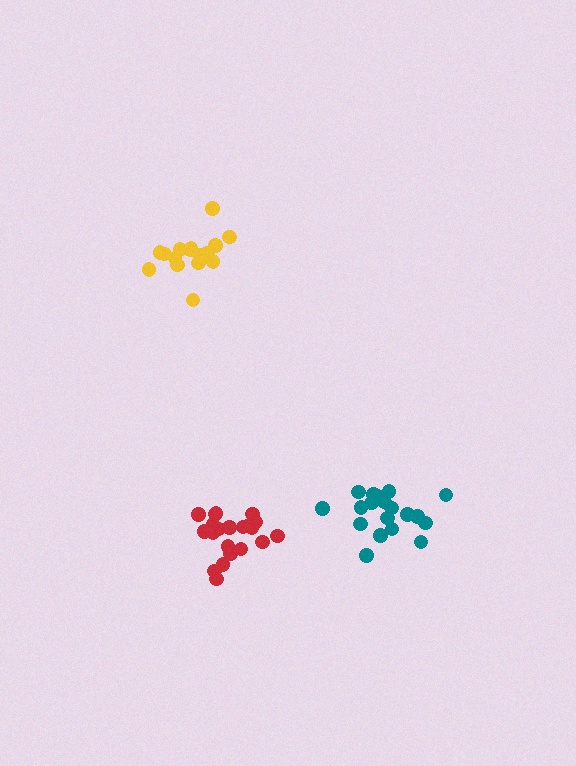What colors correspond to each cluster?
The clusters are colored: yellow, teal, red.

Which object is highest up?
The yellow cluster is topmost.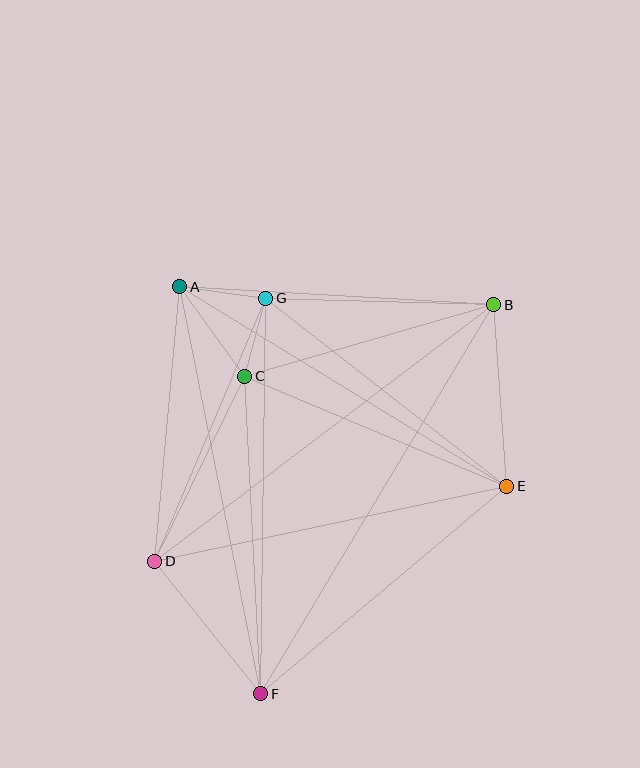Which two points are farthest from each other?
Points B and F are farthest from each other.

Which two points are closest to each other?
Points C and G are closest to each other.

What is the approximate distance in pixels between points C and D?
The distance between C and D is approximately 206 pixels.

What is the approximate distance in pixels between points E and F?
The distance between E and F is approximately 322 pixels.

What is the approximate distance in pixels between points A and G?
The distance between A and G is approximately 87 pixels.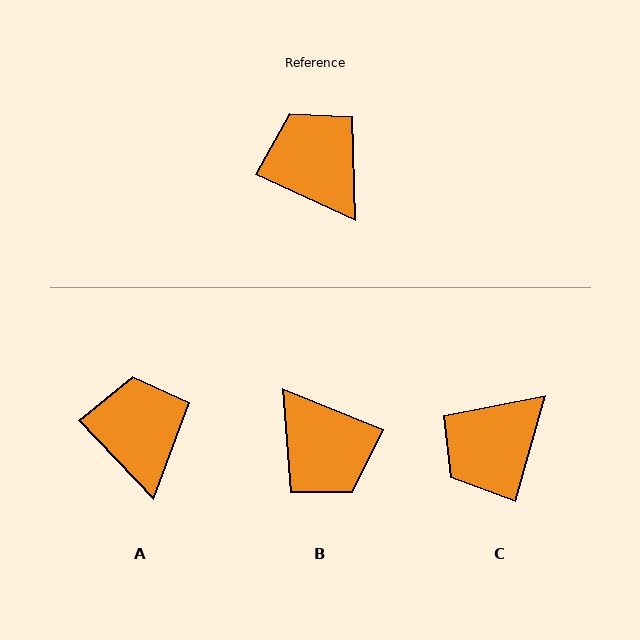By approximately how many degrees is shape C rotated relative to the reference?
Approximately 99 degrees counter-clockwise.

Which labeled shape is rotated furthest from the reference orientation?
B, about 177 degrees away.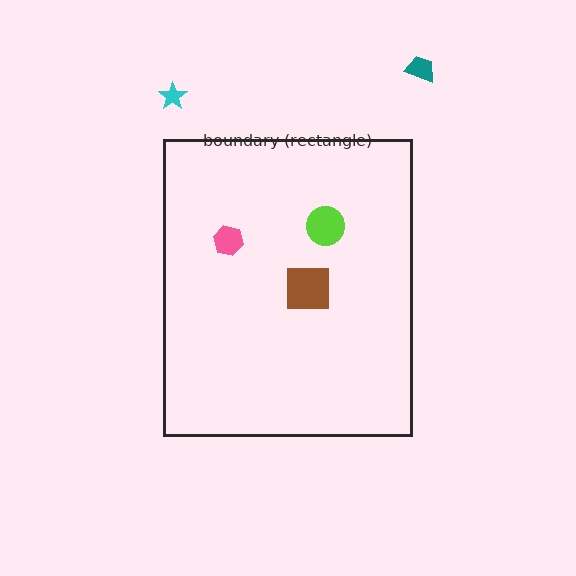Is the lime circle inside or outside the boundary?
Inside.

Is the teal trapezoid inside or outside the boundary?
Outside.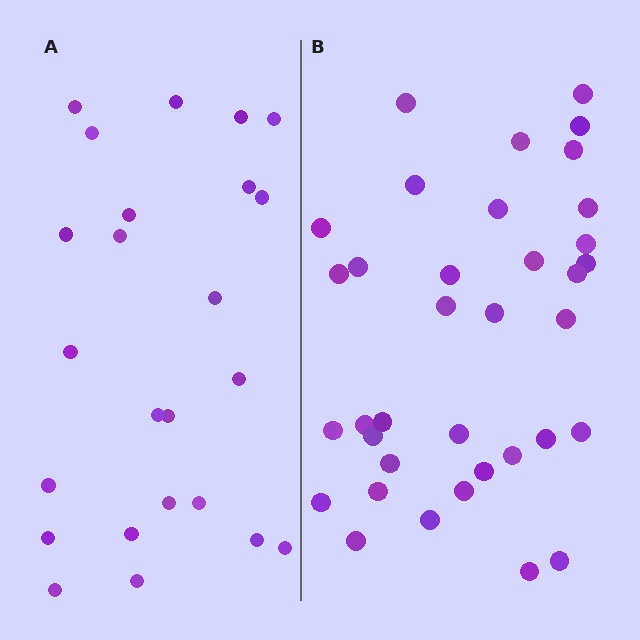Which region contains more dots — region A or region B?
Region B (the right region) has more dots.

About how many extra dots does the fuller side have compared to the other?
Region B has roughly 12 or so more dots than region A.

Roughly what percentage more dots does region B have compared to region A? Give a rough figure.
About 50% more.